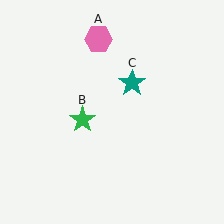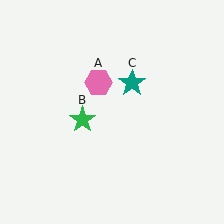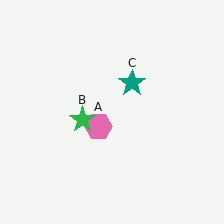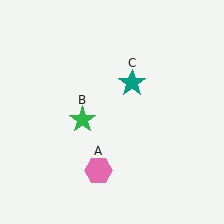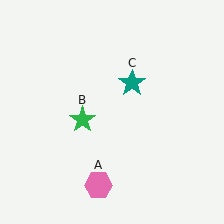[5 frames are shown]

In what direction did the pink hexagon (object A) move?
The pink hexagon (object A) moved down.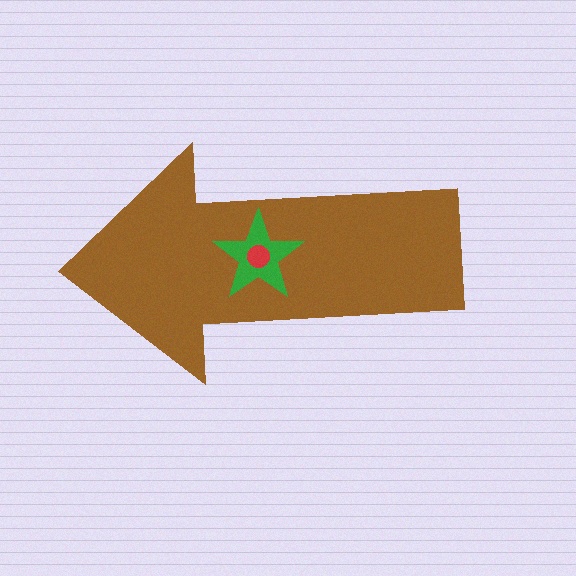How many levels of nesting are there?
3.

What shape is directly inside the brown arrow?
The green star.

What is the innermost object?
The red circle.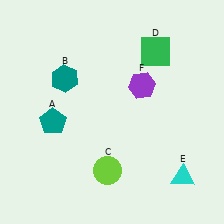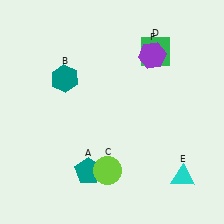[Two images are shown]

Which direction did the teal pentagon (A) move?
The teal pentagon (A) moved down.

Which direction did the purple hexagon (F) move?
The purple hexagon (F) moved up.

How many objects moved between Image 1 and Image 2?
2 objects moved between the two images.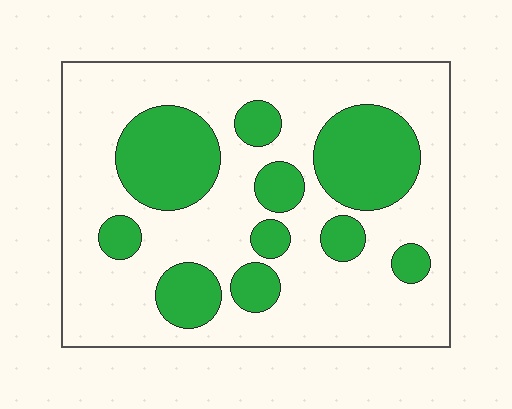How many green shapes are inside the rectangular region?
10.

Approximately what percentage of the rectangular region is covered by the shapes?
Approximately 30%.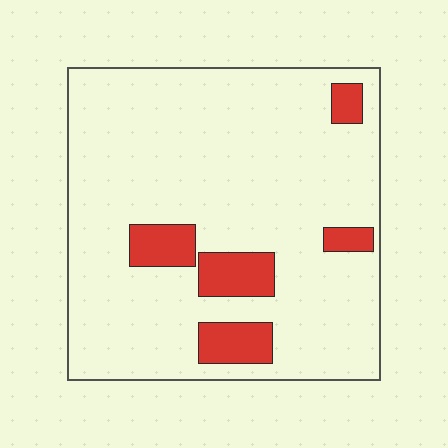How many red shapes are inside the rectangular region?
5.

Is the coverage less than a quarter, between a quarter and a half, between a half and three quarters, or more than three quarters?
Less than a quarter.